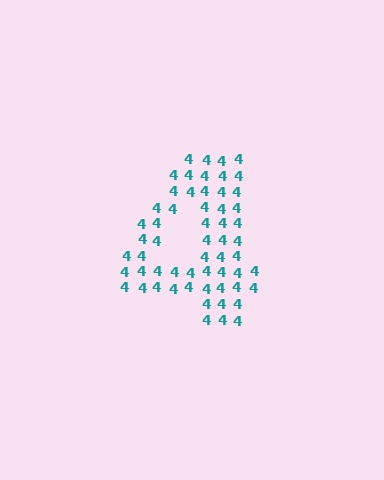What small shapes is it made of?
It is made of small digit 4's.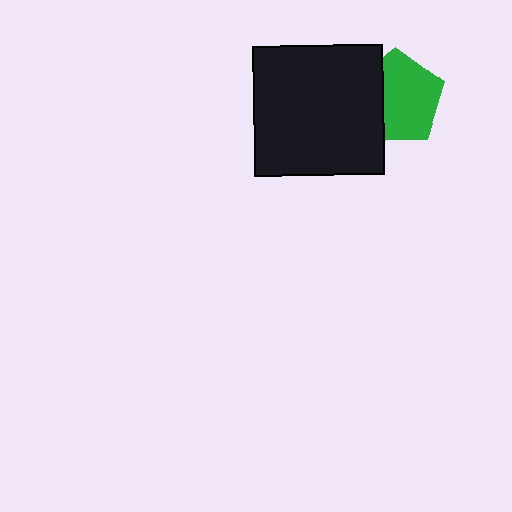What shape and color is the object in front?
The object in front is a black square.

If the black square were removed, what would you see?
You would see the complete green pentagon.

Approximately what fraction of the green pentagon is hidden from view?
Roughly 33% of the green pentagon is hidden behind the black square.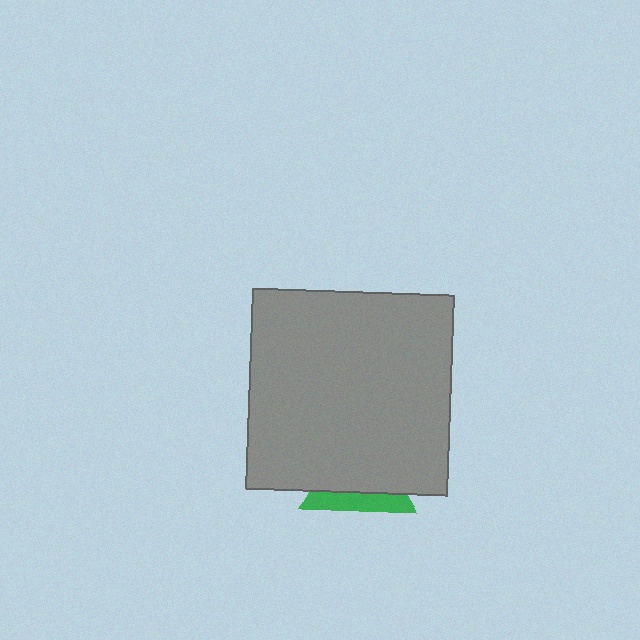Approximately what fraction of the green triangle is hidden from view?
Roughly 68% of the green triangle is hidden behind the gray square.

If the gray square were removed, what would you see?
You would see the complete green triangle.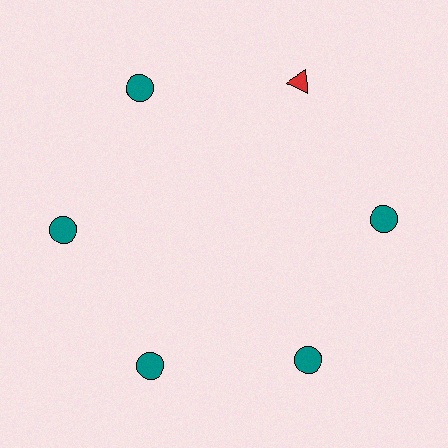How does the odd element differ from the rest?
It differs in both color (red instead of teal) and shape (triangle instead of circle).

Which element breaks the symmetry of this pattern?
The red triangle at roughly the 1 o'clock position breaks the symmetry. All other shapes are teal circles.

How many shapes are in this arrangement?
There are 6 shapes arranged in a ring pattern.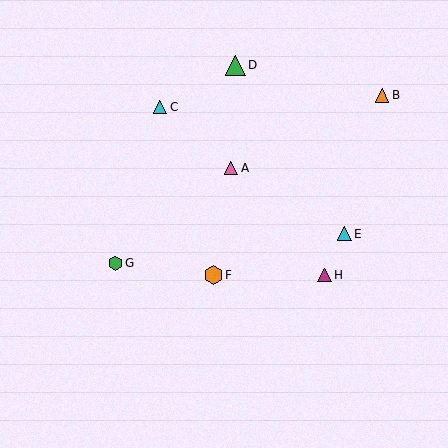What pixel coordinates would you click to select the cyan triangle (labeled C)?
Click at (160, 107) to select the cyan triangle C.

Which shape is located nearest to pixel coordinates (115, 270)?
The green hexagon (labeled G) at (116, 263) is nearest to that location.